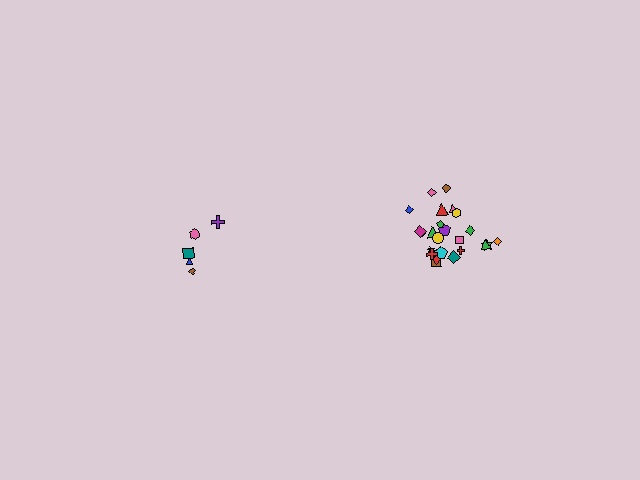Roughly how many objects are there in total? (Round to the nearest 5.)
Roughly 30 objects in total.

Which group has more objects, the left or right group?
The right group.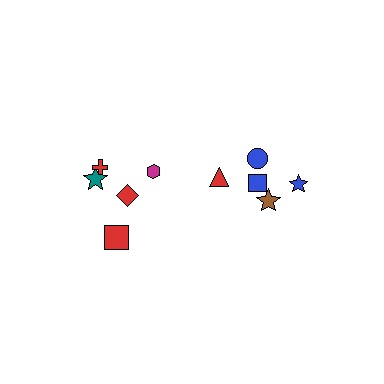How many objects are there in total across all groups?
There are 10 objects.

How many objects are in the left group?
There are 6 objects.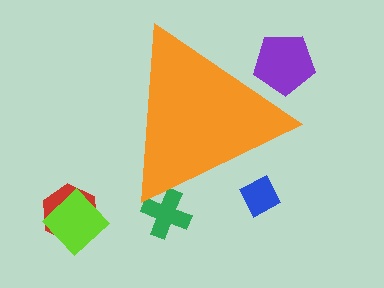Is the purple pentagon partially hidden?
Yes, the purple pentagon is partially hidden behind the orange triangle.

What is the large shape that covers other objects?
An orange triangle.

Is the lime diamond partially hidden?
No, the lime diamond is fully visible.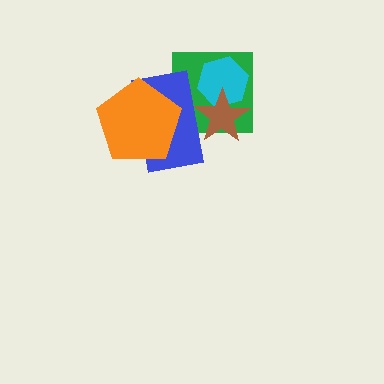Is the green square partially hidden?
Yes, it is partially covered by another shape.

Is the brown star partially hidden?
Yes, it is partially covered by another shape.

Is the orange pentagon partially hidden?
No, no other shape covers it.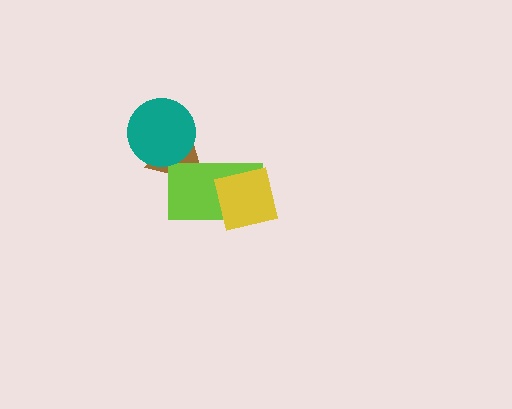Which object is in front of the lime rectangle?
The yellow square is in front of the lime rectangle.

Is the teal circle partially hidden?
No, no other shape covers it.